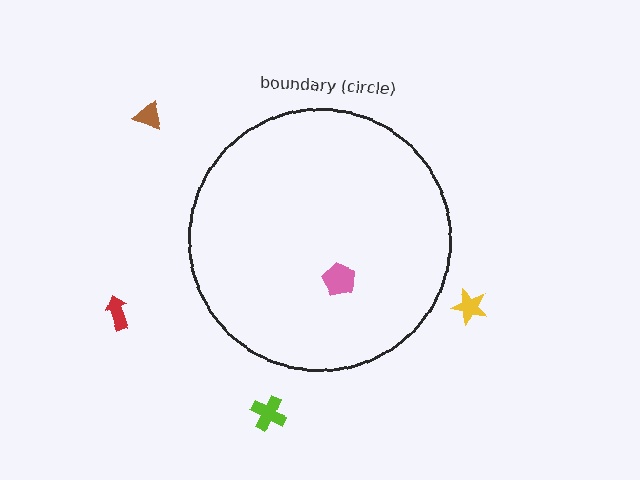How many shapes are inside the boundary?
1 inside, 4 outside.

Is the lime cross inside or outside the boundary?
Outside.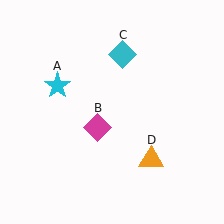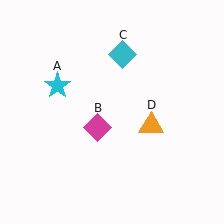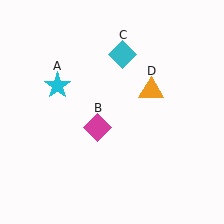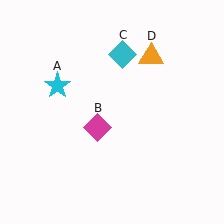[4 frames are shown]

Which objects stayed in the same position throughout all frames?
Cyan star (object A) and magenta diamond (object B) and cyan diamond (object C) remained stationary.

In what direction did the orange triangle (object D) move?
The orange triangle (object D) moved up.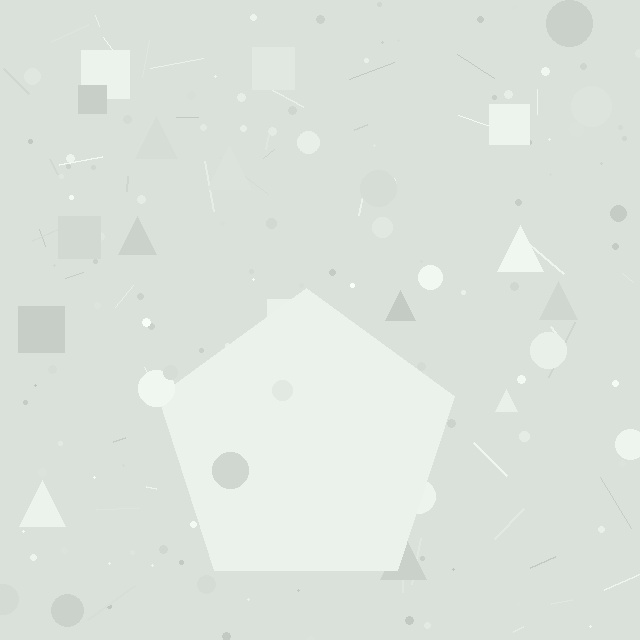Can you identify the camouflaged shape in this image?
The camouflaged shape is a pentagon.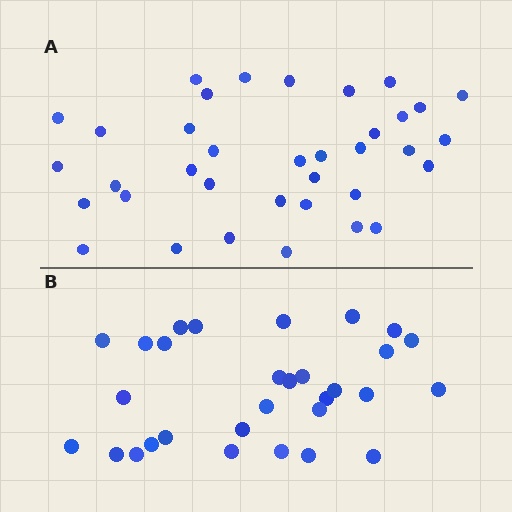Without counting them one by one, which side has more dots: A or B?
Region A (the top region) has more dots.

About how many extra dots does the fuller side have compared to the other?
Region A has about 6 more dots than region B.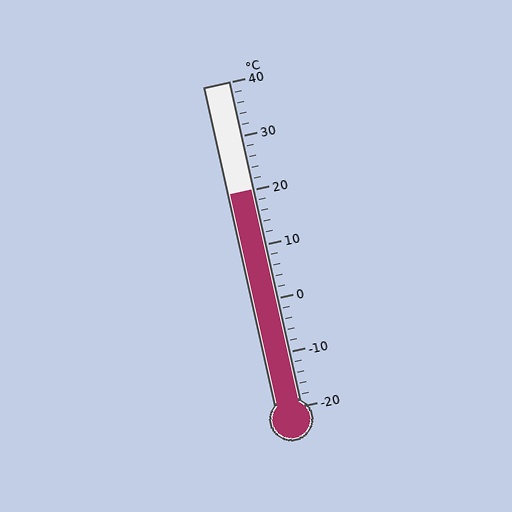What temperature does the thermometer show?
The thermometer shows approximately 20°C.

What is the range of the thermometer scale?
The thermometer scale ranges from -20°C to 40°C.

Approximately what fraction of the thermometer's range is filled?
The thermometer is filled to approximately 65% of its range.